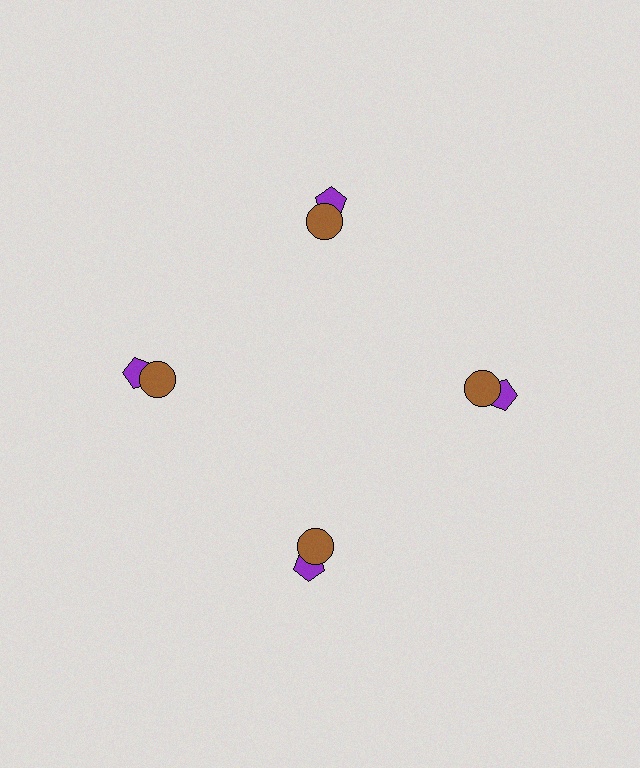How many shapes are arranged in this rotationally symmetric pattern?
There are 8 shapes, arranged in 4 groups of 2.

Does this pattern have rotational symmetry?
Yes, this pattern has 4-fold rotational symmetry. It looks the same after rotating 90 degrees around the center.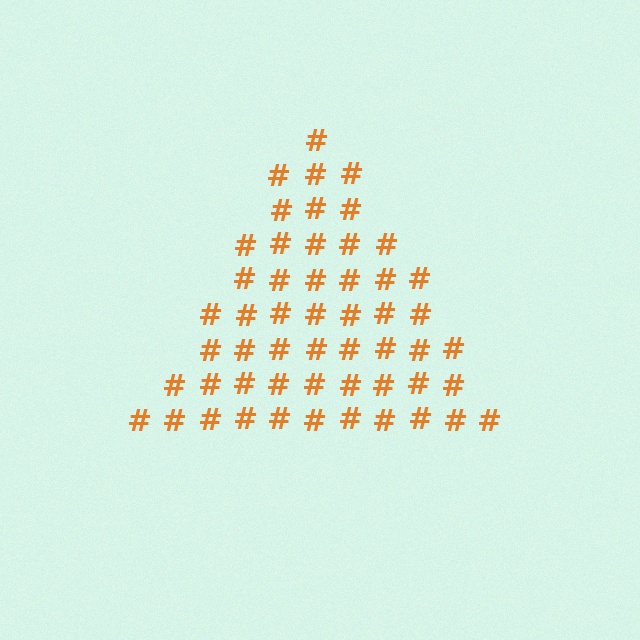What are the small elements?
The small elements are hash symbols.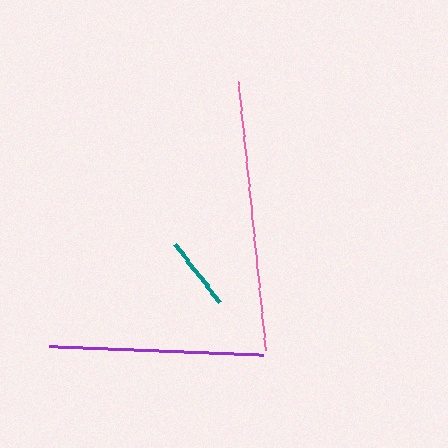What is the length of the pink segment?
The pink segment is approximately 270 pixels long.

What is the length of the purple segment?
The purple segment is approximately 214 pixels long.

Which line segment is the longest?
The pink line is the longest at approximately 270 pixels.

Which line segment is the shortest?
The teal line is the shortest at approximately 73 pixels.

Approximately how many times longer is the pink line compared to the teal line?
The pink line is approximately 3.7 times the length of the teal line.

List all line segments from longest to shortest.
From longest to shortest: pink, purple, teal.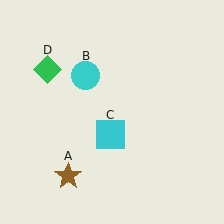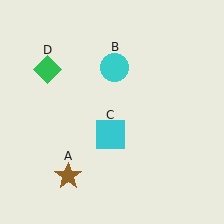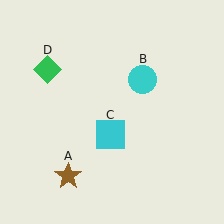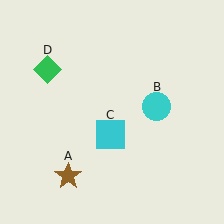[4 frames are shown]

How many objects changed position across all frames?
1 object changed position: cyan circle (object B).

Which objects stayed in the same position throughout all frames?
Brown star (object A) and cyan square (object C) and green diamond (object D) remained stationary.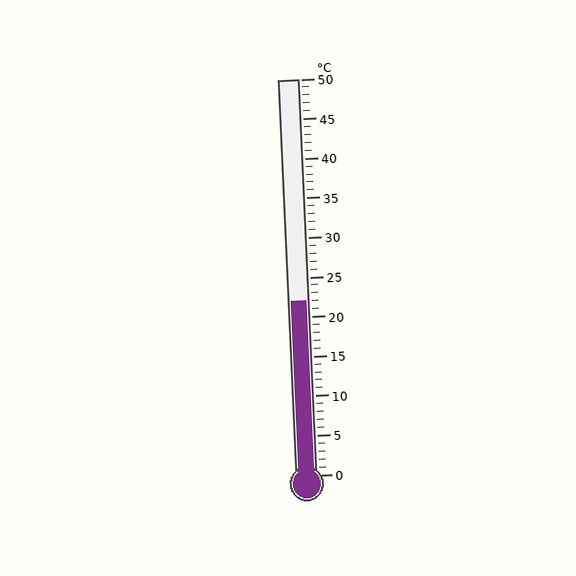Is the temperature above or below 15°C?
The temperature is above 15°C.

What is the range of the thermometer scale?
The thermometer scale ranges from 0°C to 50°C.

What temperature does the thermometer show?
The thermometer shows approximately 22°C.